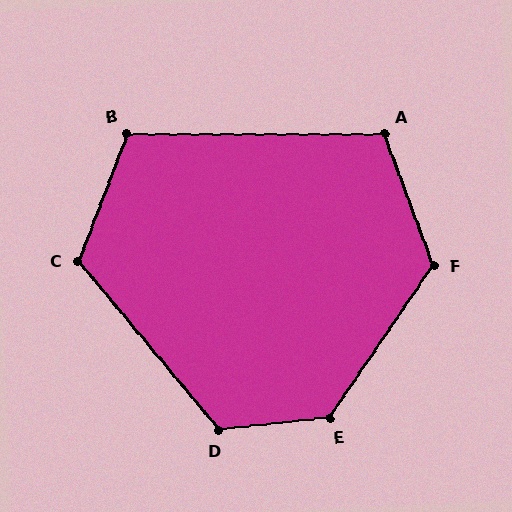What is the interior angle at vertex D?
Approximately 124 degrees (obtuse).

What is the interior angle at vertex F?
Approximately 125 degrees (obtuse).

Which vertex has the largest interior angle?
E, at approximately 130 degrees.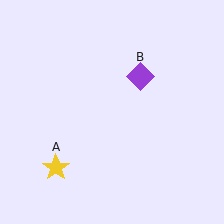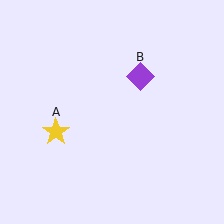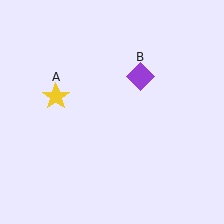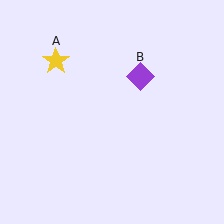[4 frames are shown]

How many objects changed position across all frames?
1 object changed position: yellow star (object A).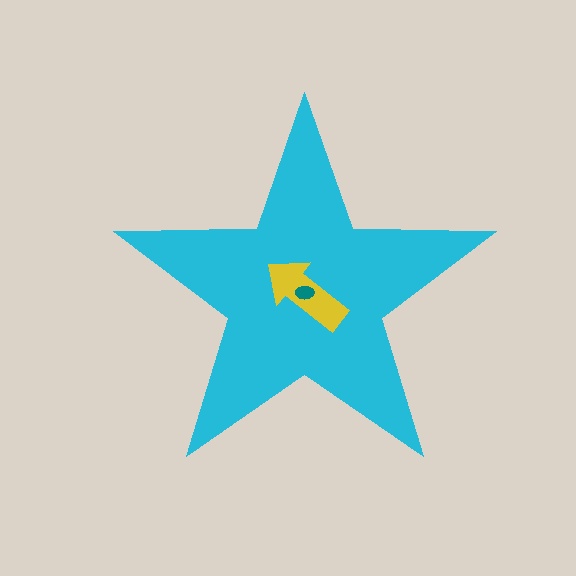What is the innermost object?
The teal ellipse.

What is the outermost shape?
The cyan star.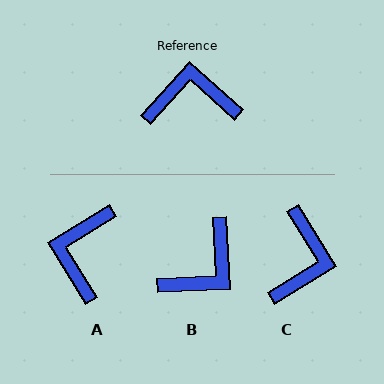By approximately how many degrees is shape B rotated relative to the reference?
Approximately 135 degrees clockwise.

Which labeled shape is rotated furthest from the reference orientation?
B, about 135 degrees away.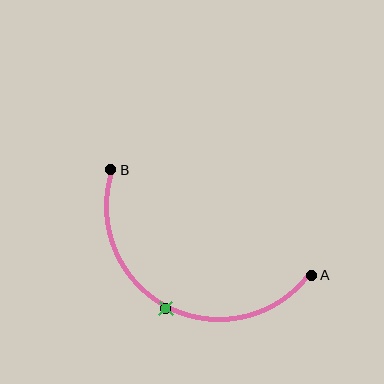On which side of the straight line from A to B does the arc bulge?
The arc bulges below the straight line connecting A and B.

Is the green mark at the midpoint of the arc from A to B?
Yes. The green mark lies on the arc at equal arc-length from both A and B — it is the arc midpoint.